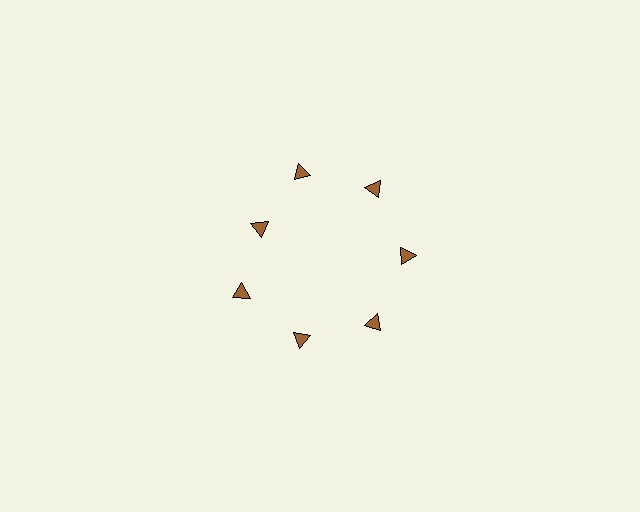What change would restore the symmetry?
The symmetry would be restored by moving it outward, back onto the ring so that all 7 triangles sit at equal angles and equal distance from the center.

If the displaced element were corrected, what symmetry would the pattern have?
It would have 7-fold rotational symmetry — the pattern would map onto itself every 51 degrees.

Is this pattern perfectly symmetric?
No. The 7 brown triangles are arranged in a ring, but one element near the 10 o'clock position is pulled inward toward the center, breaking the 7-fold rotational symmetry.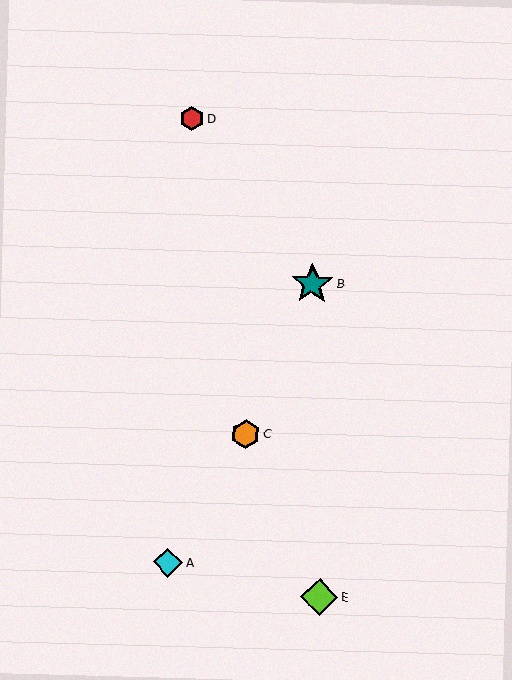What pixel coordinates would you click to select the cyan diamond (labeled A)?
Click at (168, 562) to select the cyan diamond A.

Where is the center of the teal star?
The center of the teal star is at (312, 284).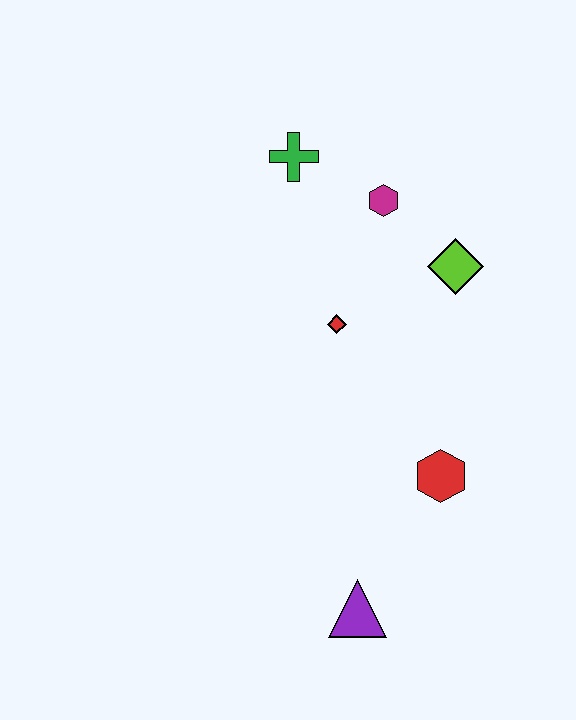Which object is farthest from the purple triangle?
The green cross is farthest from the purple triangle.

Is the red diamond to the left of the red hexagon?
Yes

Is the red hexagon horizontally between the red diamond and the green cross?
No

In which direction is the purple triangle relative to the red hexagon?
The purple triangle is below the red hexagon.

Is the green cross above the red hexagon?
Yes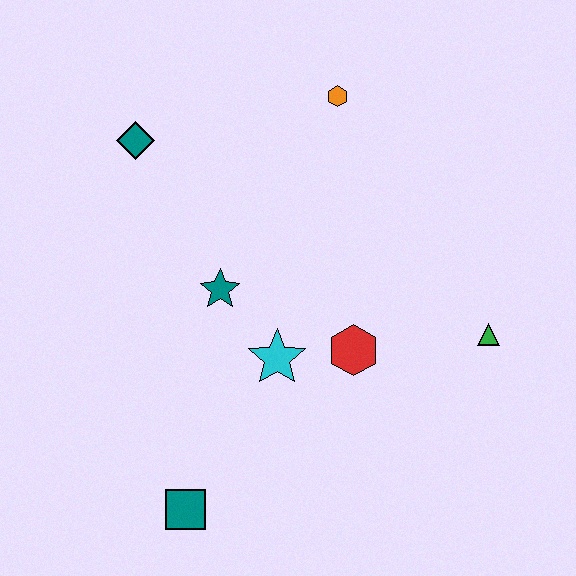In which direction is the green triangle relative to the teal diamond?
The green triangle is to the right of the teal diamond.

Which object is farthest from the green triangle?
The teal diamond is farthest from the green triangle.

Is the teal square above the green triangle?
No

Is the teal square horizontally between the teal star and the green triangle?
No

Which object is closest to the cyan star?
The red hexagon is closest to the cyan star.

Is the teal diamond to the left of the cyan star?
Yes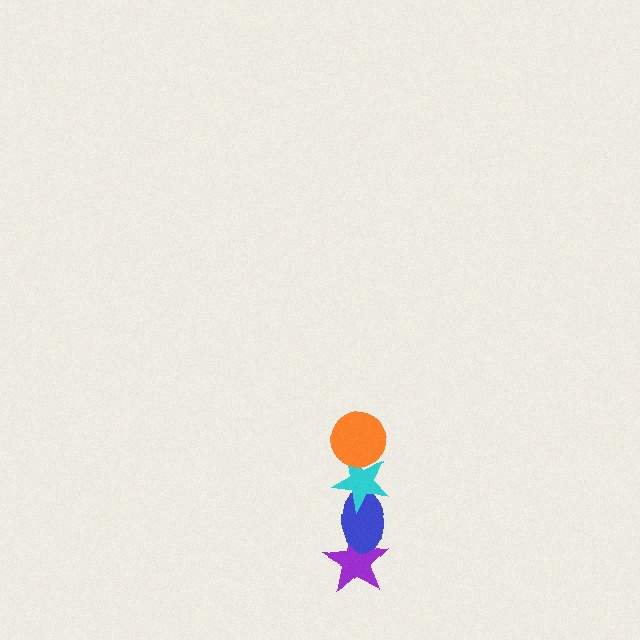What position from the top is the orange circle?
The orange circle is 1st from the top.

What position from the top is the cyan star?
The cyan star is 2nd from the top.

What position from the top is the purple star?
The purple star is 4th from the top.